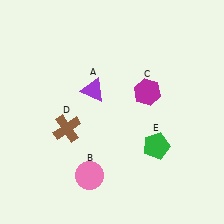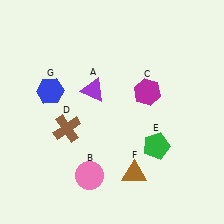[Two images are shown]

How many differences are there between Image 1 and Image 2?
There are 2 differences between the two images.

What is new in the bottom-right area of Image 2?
A brown triangle (F) was added in the bottom-right area of Image 2.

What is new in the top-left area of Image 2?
A blue hexagon (G) was added in the top-left area of Image 2.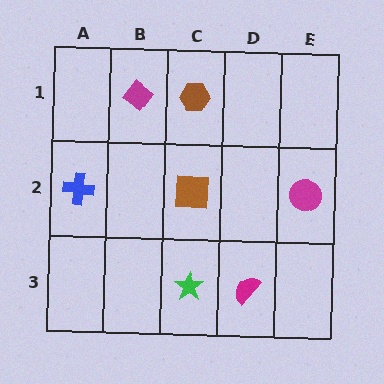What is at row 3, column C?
A green star.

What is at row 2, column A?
A blue cross.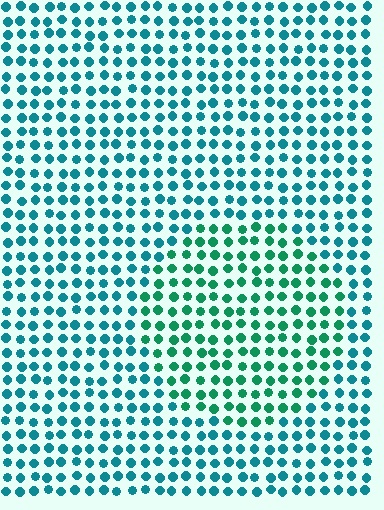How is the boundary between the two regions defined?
The boundary is defined purely by a slight shift in hue (about 31 degrees). Spacing, size, and orientation are identical on both sides.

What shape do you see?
I see a circle.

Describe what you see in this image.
The image is filled with small teal elements in a uniform arrangement. A circle-shaped region is visible where the elements are tinted to a slightly different hue, forming a subtle color boundary.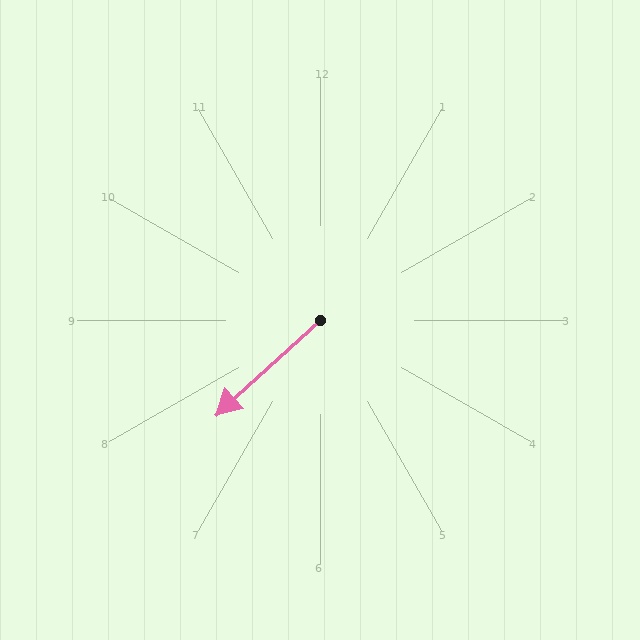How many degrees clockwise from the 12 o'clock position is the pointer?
Approximately 228 degrees.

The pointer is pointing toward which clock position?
Roughly 8 o'clock.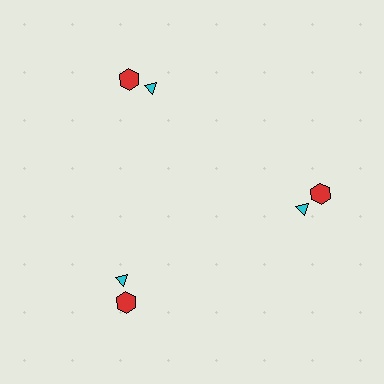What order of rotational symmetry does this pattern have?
This pattern has 3-fold rotational symmetry.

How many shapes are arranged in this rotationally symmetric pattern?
There are 6 shapes, arranged in 3 groups of 2.